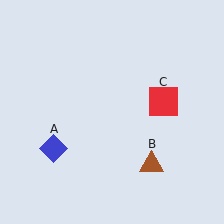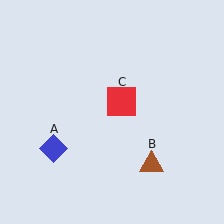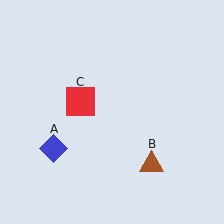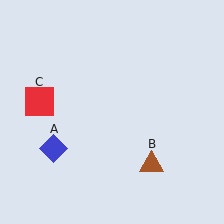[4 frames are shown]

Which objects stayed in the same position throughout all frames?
Blue diamond (object A) and brown triangle (object B) remained stationary.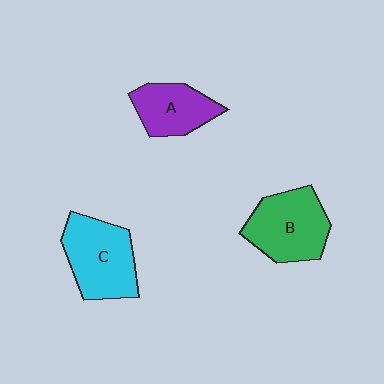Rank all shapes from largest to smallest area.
From largest to smallest: C (cyan), B (green), A (purple).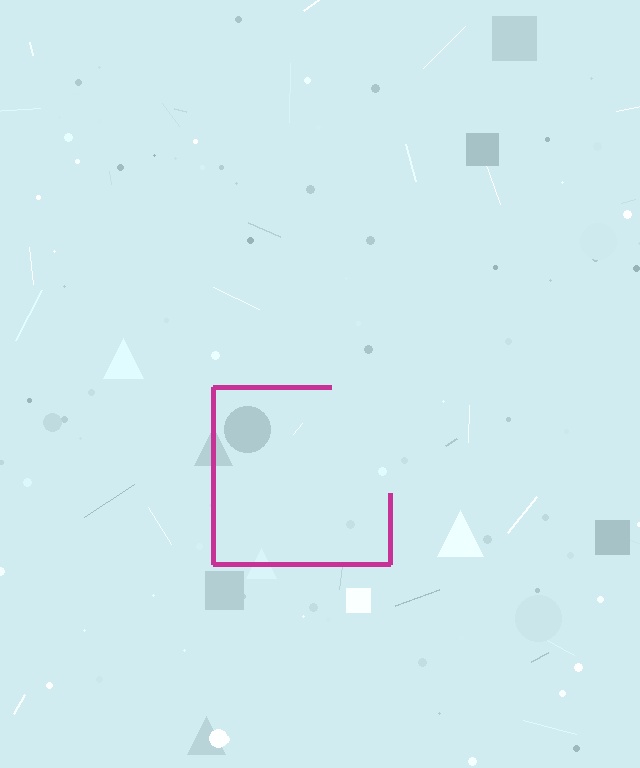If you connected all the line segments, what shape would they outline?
They would outline a square.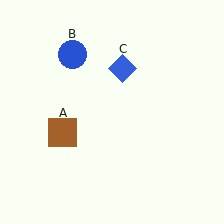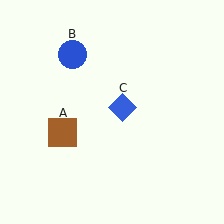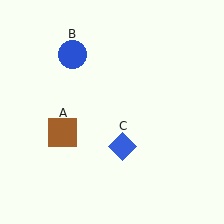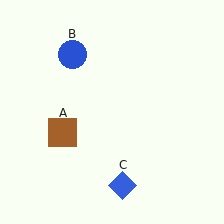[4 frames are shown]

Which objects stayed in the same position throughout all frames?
Brown square (object A) and blue circle (object B) remained stationary.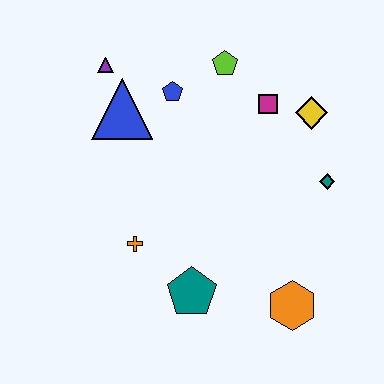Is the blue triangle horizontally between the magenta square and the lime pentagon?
No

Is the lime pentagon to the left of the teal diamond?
Yes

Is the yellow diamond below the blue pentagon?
Yes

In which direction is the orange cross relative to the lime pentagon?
The orange cross is below the lime pentagon.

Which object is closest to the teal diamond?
The yellow diamond is closest to the teal diamond.